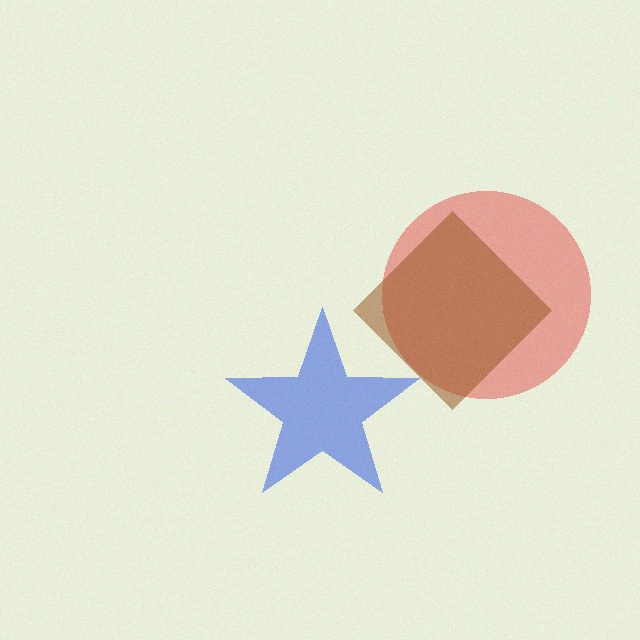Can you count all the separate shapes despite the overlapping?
Yes, there are 3 separate shapes.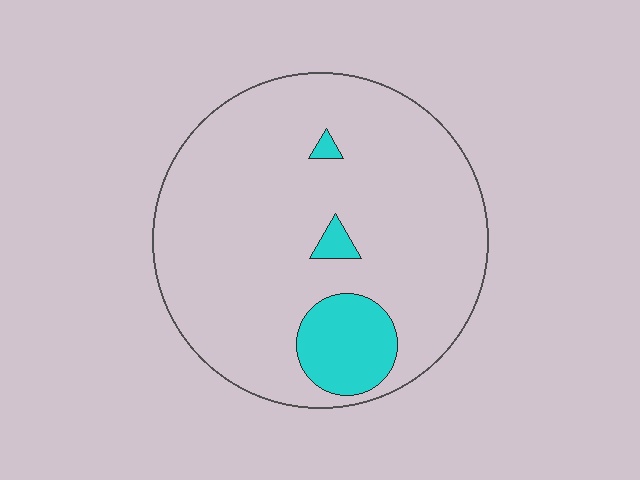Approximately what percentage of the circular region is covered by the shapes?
Approximately 10%.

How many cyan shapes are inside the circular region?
3.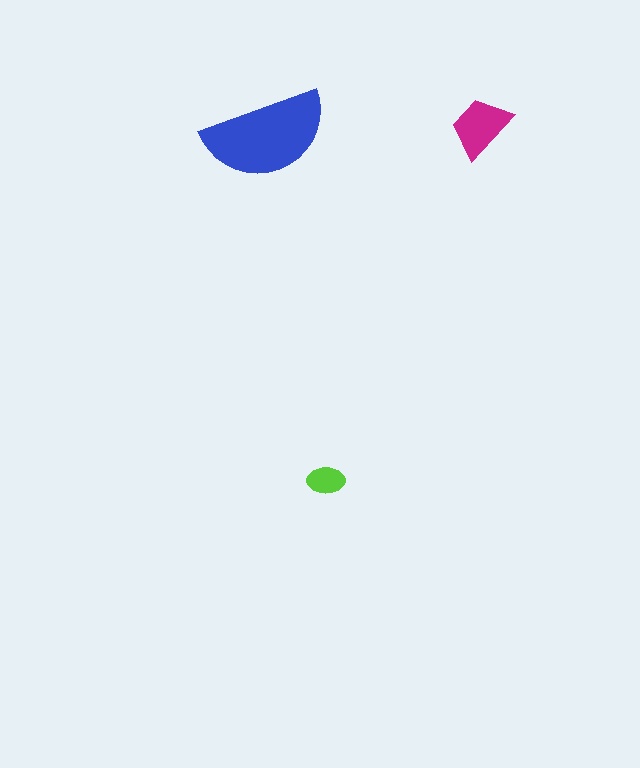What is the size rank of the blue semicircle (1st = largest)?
1st.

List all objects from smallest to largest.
The lime ellipse, the magenta trapezoid, the blue semicircle.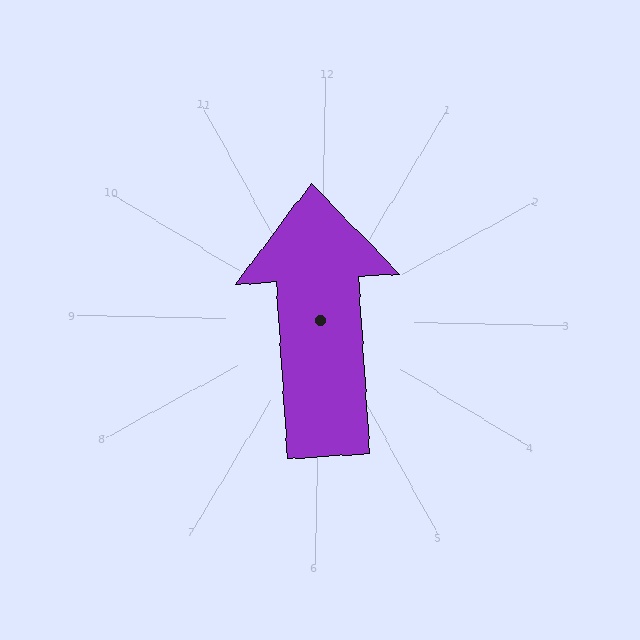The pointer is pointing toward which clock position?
Roughly 12 o'clock.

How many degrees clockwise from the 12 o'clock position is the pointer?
Approximately 355 degrees.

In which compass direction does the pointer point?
North.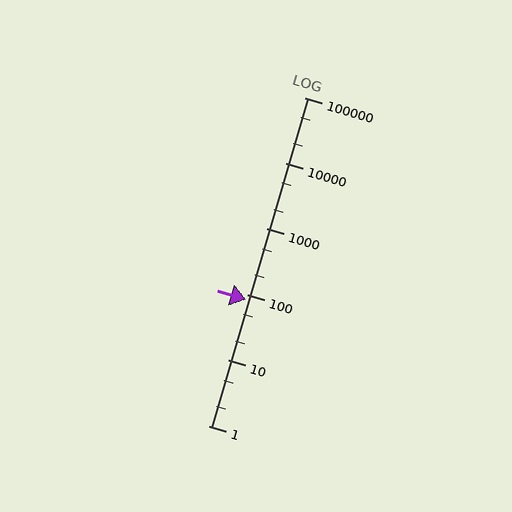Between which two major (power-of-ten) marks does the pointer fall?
The pointer is between 10 and 100.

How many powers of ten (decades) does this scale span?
The scale spans 5 decades, from 1 to 100000.